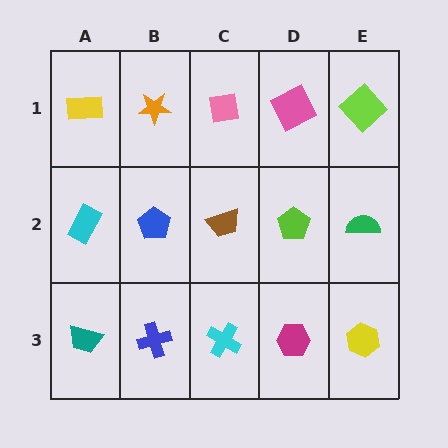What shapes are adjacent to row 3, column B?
A blue pentagon (row 2, column B), a teal trapezoid (row 3, column A), a cyan cross (row 3, column C).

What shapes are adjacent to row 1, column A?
A cyan rectangle (row 2, column A), an orange star (row 1, column B).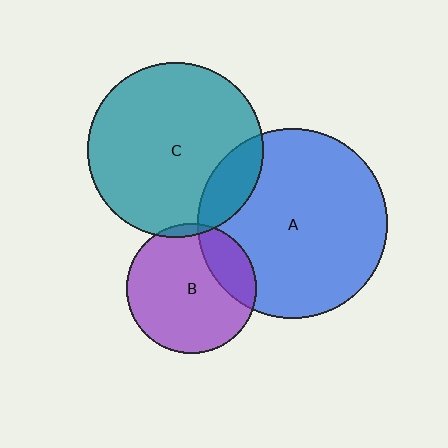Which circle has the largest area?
Circle A (blue).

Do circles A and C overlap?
Yes.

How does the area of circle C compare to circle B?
Approximately 1.8 times.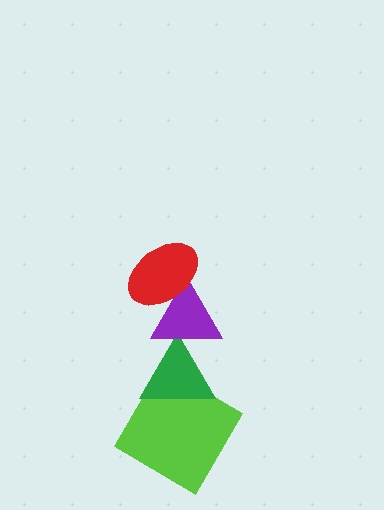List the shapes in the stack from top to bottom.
From top to bottom: the red ellipse, the purple triangle, the green triangle, the lime diamond.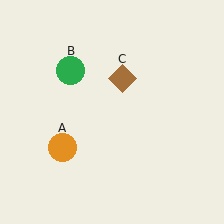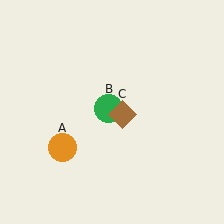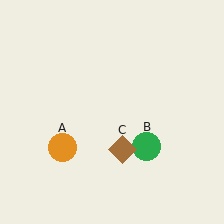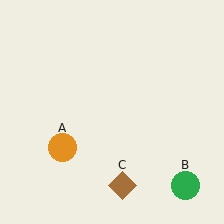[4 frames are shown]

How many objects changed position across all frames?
2 objects changed position: green circle (object B), brown diamond (object C).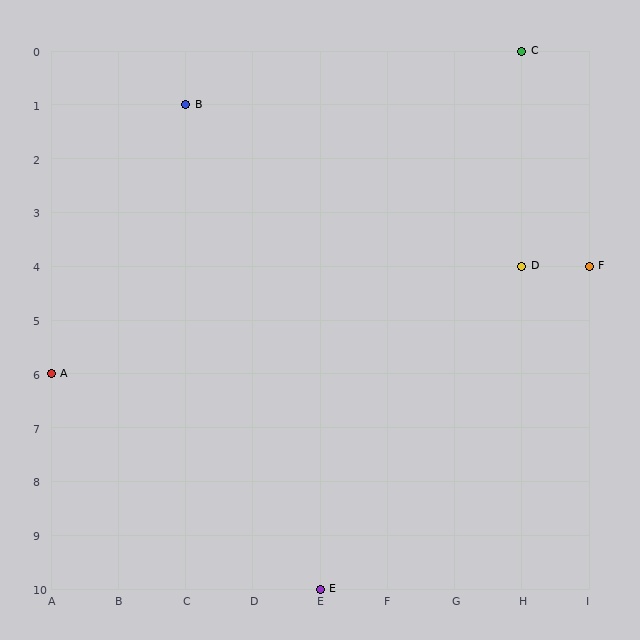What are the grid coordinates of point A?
Point A is at grid coordinates (A, 6).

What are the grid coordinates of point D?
Point D is at grid coordinates (H, 4).